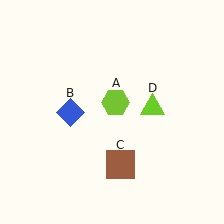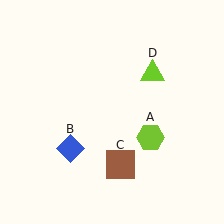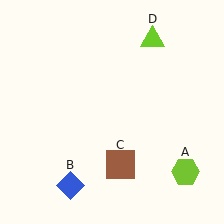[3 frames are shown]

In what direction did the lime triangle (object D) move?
The lime triangle (object D) moved up.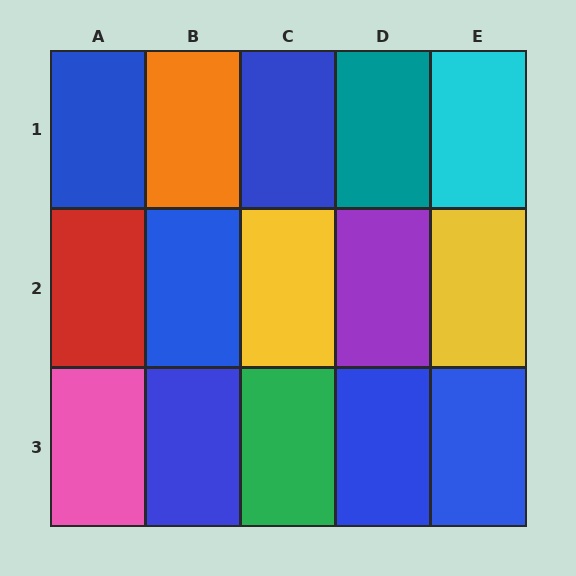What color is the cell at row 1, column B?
Orange.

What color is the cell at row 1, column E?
Cyan.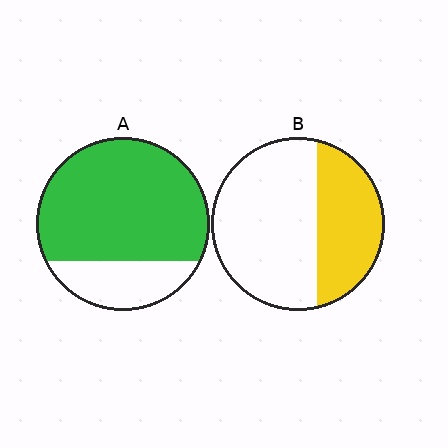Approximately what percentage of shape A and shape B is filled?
A is approximately 75% and B is approximately 35%.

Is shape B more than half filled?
No.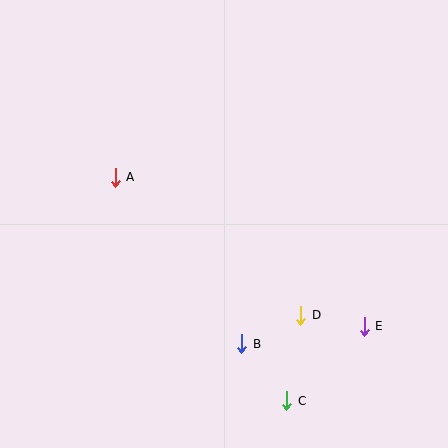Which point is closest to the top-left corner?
Point A is closest to the top-left corner.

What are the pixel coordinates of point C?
Point C is at (287, 401).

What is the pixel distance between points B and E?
The distance between B and E is 123 pixels.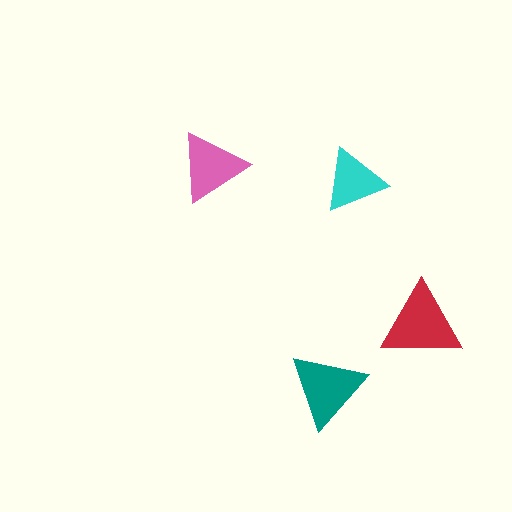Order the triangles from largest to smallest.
the red one, the teal one, the pink one, the cyan one.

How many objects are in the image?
There are 4 objects in the image.